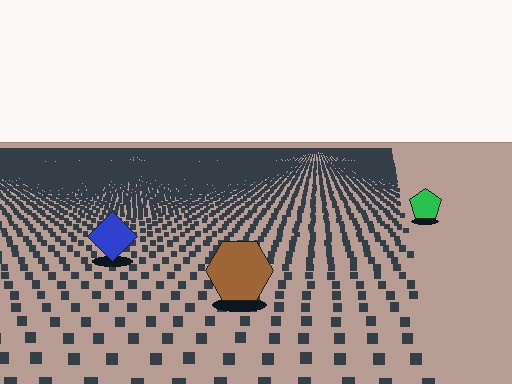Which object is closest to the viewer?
The brown hexagon is closest. The texture marks near it are larger and more spread out.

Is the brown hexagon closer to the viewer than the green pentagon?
Yes. The brown hexagon is closer — you can tell from the texture gradient: the ground texture is coarser near it.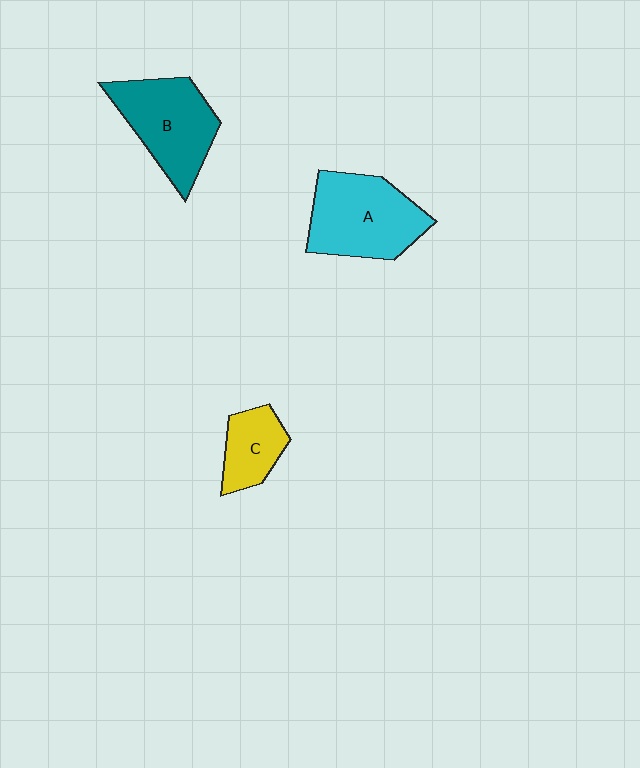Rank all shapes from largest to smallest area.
From largest to smallest: A (cyan), B (teal), C (yellow).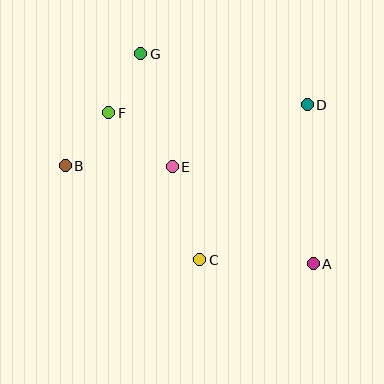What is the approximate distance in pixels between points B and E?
The distance between B and E is approximately 107 pixels.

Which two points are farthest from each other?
Points A and G are farthest from each other.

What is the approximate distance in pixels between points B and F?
The distance between B and F is approximately 69 pixels.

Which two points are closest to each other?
Points F and G are closest to each other.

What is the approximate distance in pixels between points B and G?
The distance between B and G is approximately 135 pixels.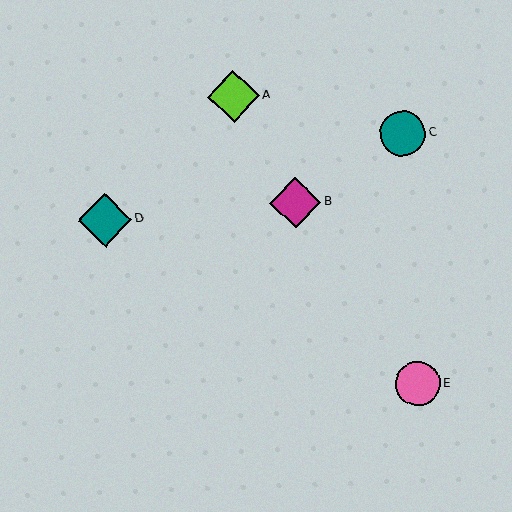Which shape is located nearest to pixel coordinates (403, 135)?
The teal circle (labeled C) at (403, 133) is nearest to that location.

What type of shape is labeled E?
Shape E is a pink circle.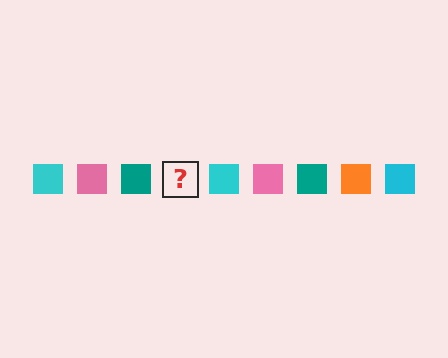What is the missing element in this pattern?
The missing element is an orange square.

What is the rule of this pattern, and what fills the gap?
The rule is that the pattern cycles through cyan, pink, teal, orange squares. The gap should be filled with an orange square.